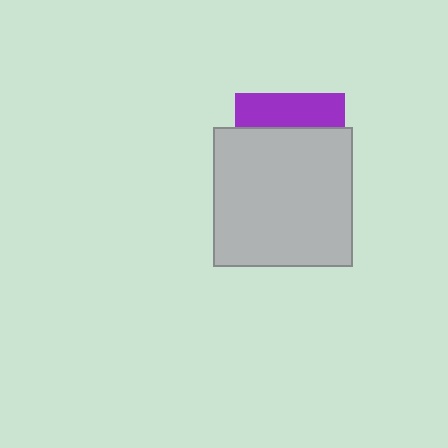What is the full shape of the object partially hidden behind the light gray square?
The partially hidden object is a purple square.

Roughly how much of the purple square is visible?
A small part of it is visible (roughly 31%).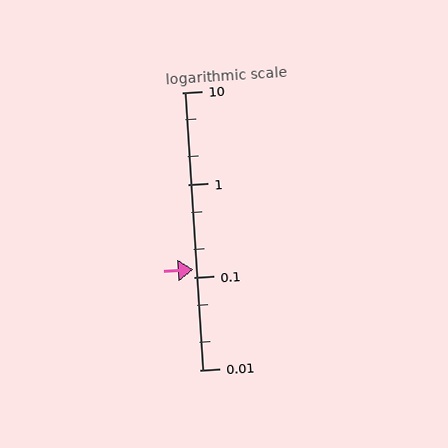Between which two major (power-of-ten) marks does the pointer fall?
The pointer is between 0.1 and 1.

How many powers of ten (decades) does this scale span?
The scale spans 3 decades, from 0.01 to 10.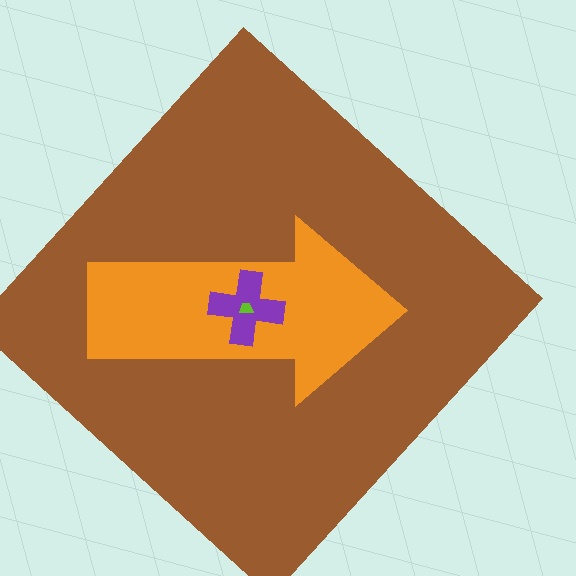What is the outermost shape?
The brown diamond.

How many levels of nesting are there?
4.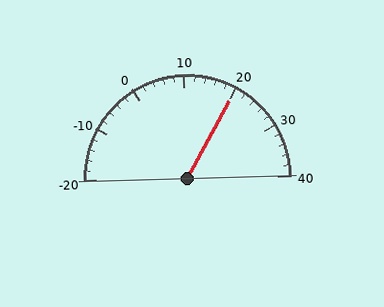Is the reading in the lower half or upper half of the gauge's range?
The reading is in the upper half of the range (-20 to 40).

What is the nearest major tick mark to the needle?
The nearest major tick mark is 20.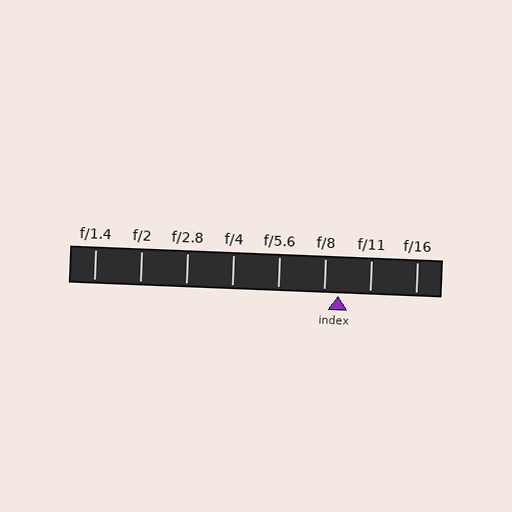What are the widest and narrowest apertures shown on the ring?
The widest aperture shown is f/1.4 and the narrowest is f/16.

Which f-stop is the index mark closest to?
The index mark is closest to f/8.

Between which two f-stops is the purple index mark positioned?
The index mark is between f/8 and f/11.